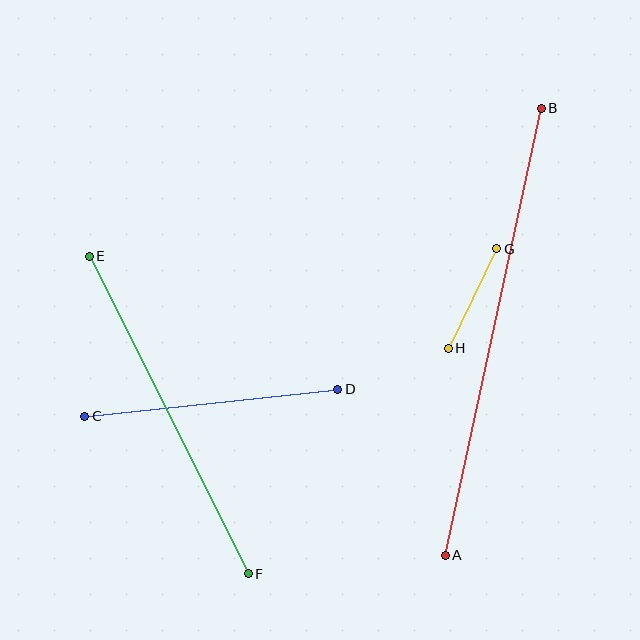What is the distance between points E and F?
The distance is approximately 355 pixels.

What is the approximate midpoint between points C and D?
The midpoint is at approximately (211, 403) pixels.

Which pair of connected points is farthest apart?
Points A and B are farthest apart.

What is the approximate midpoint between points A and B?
The midpoint is at approximately (493, 332) pixels.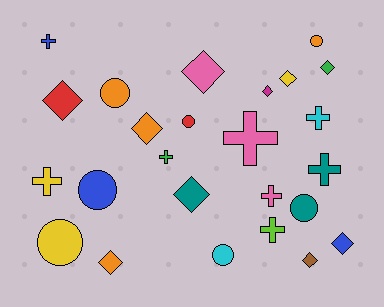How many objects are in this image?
There are 25 objects.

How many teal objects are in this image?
There are 3 teal objects.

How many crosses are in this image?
There are 8 crosses.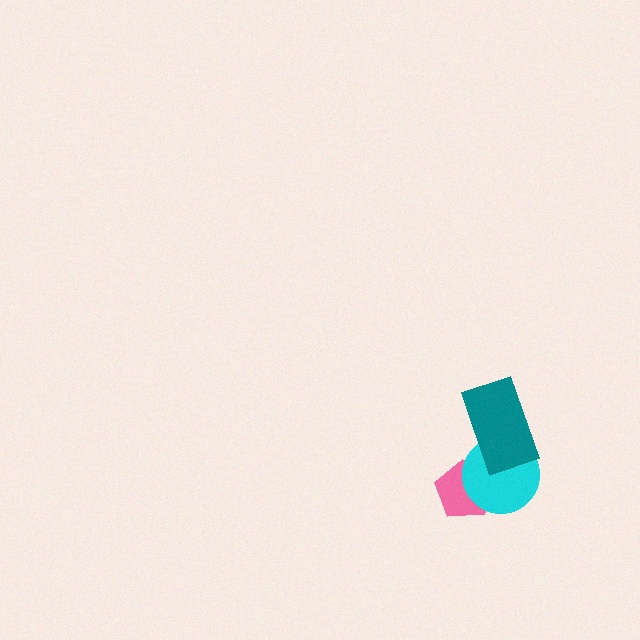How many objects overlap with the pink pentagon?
1 object overlaps with the pink pentagon.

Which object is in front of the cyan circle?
The teal rectangle is in front of the cyan circle.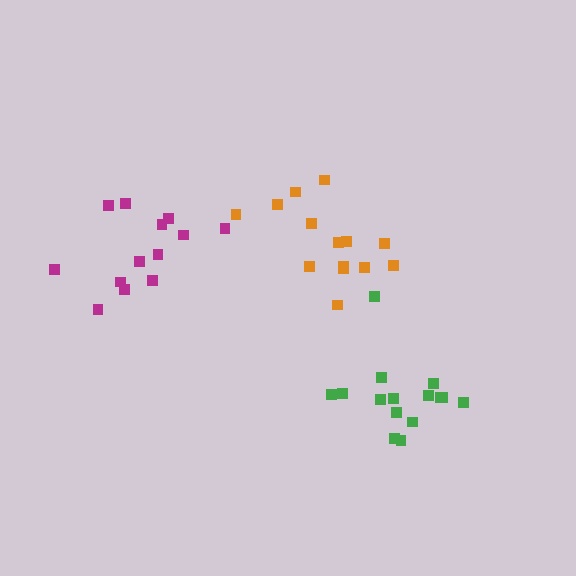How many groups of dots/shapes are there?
There are 3 groups.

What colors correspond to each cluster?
The clusters are colored: green, magenta, orange.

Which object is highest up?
The magenta cluster is topmost.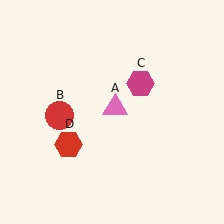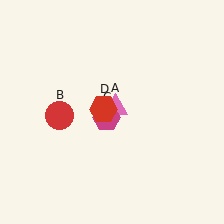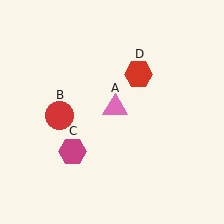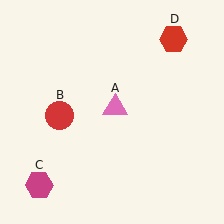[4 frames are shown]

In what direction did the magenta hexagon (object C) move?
The magenta hexagon (object C) moved down and to the left.